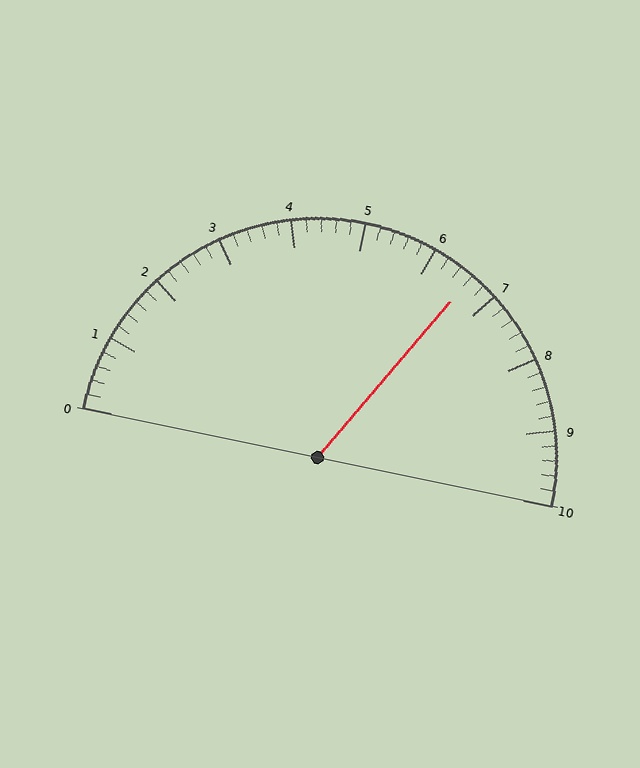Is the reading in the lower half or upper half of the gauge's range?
The reading is in the upper half of the range (0 to 10).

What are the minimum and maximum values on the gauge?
The gauge ranges from 0 to 10.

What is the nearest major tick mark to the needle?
The nearest major tick mark is 7.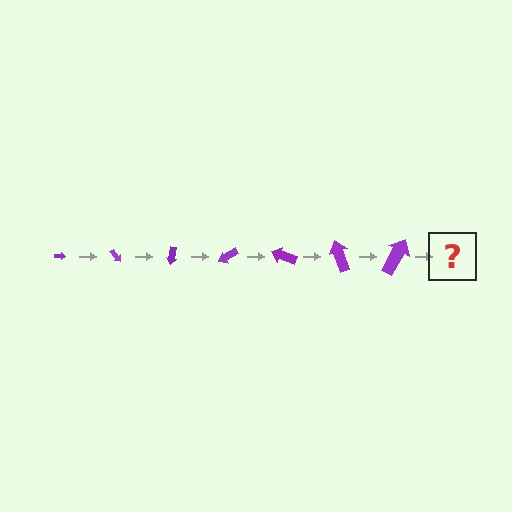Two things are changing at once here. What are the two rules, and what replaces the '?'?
The two rules are that the arrow grows larger each step and it rotates 50 degrees each step. The '?' should be an arrow, larger than the previous one and rotated 350 degrees from the start.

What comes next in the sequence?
The next element should be an arrow, larger than the previous one and rotated 350 degrees from the start.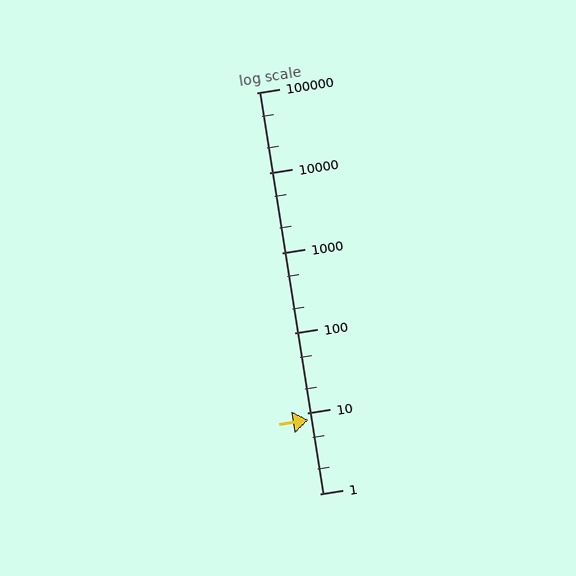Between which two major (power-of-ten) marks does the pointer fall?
The pointer is between 1 and 10.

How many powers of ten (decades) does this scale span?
The scale spans 5 decades, from 1 to 100000.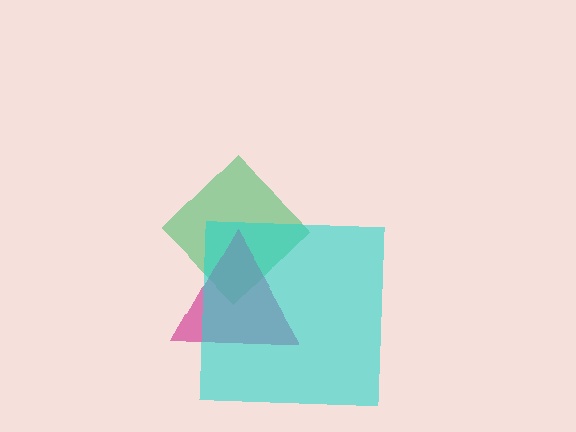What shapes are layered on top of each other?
The layered shapes are: a green diamond, a magenta triangle, a cyan square.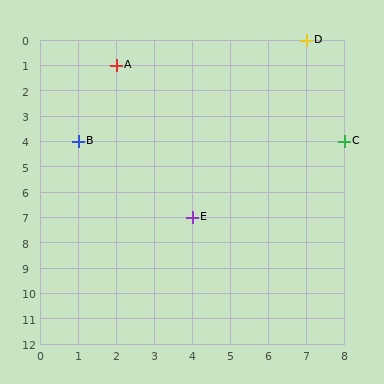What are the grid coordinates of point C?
Point C is at grid coordinates (8, 4).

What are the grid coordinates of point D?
Point D is at grid coordinates (7, 0).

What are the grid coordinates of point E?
Point E is at grid coordinates (4, 7).